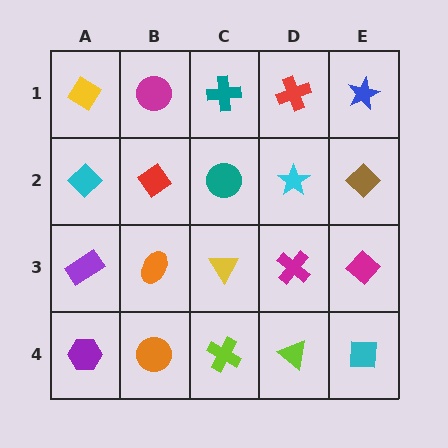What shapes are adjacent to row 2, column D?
A red cross (row 1, column D), a magenta cross (row 3, column D), a teal circle (row 2, column C), a brown diamond (row 2, column E).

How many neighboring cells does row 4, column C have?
3.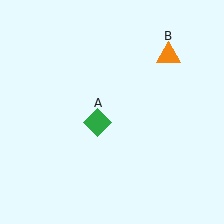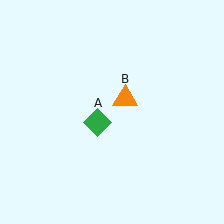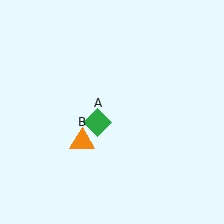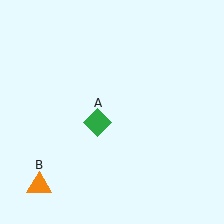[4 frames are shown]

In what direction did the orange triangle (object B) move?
The orange triangle (object B) moved down and to the left.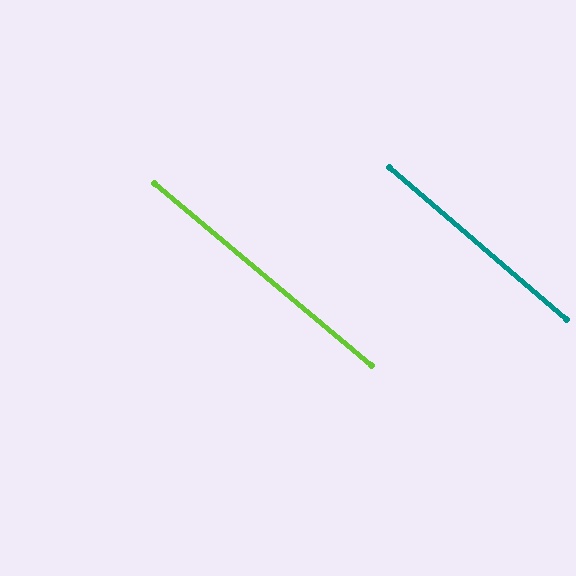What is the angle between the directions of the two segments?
Approximately 1 degree.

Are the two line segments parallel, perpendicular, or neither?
Parallel — their directions differ by only 0.8°.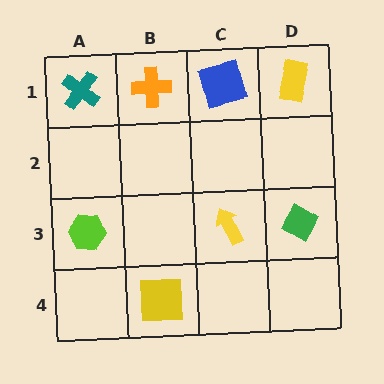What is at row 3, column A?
A lime hexagon.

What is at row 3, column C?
A yellow arrow.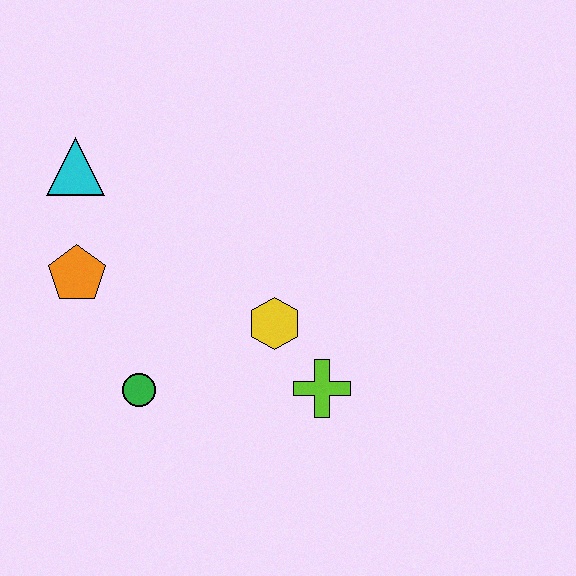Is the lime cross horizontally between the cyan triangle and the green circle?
No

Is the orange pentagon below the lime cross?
No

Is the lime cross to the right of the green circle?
Yes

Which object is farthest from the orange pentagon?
The lime cross is farthest from the orange pentagon.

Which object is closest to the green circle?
The orange pentagon is closest to the green circle.